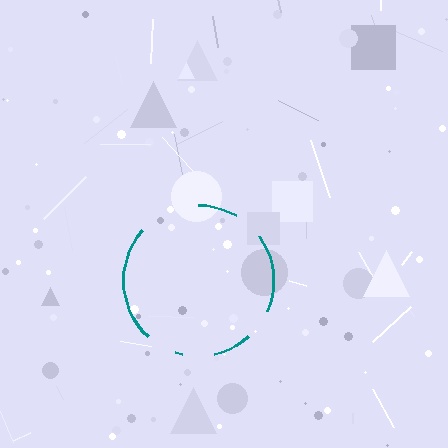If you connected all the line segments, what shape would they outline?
They would outline a circle.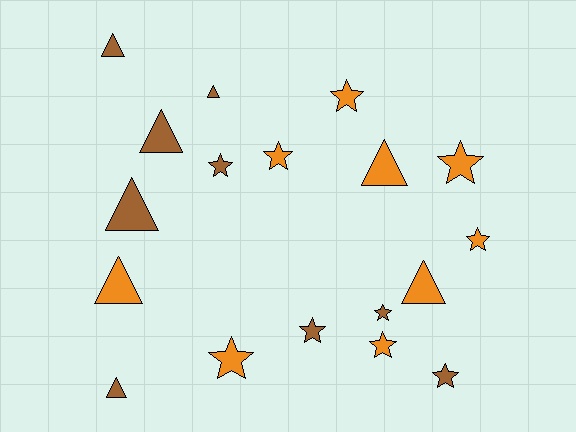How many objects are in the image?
There are 18 objects.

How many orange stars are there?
There are 6 orange stars.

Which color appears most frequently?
Brown, with 9 objects.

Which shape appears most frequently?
Star, with 10 objects.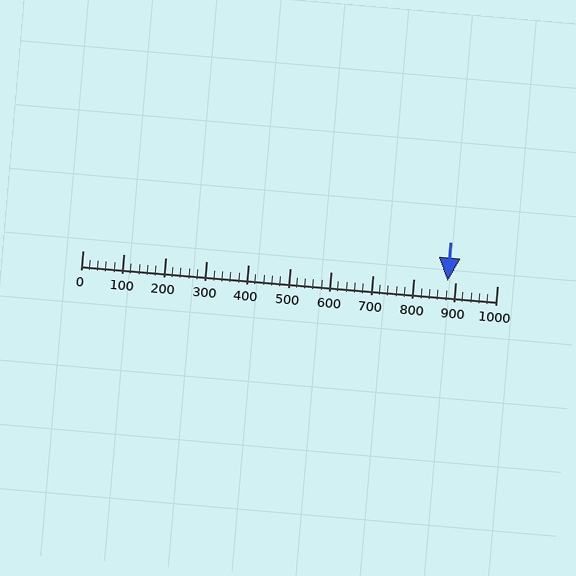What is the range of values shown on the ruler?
The ruler shows values from 0 to 1000.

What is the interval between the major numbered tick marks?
The major tick marks are spaced 100 units apart.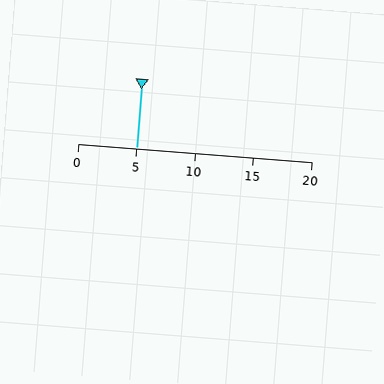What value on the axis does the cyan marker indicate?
The marker indicates approximately 5.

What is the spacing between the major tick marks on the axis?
The major ticks are spaced 5 apart.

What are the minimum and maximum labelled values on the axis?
The axis runs from 0 to 20.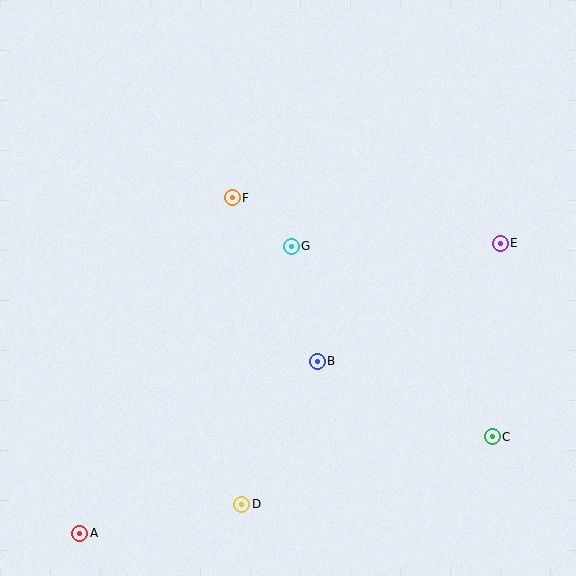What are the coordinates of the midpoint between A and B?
The midpoint between A and B is at (198, 447).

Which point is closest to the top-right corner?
Point E is closest to the top-right corner.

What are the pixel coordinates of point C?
Point C is at (492, 437).